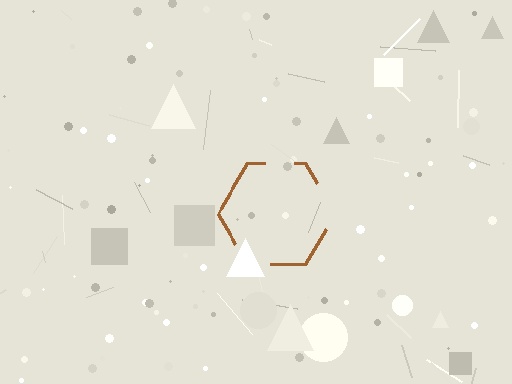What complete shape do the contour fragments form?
The contour fragments form a hexagon.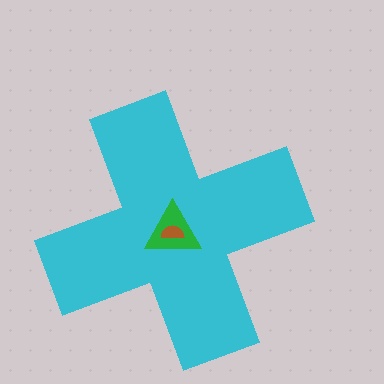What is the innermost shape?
The brown semicircle.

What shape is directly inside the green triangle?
The brown semicircle.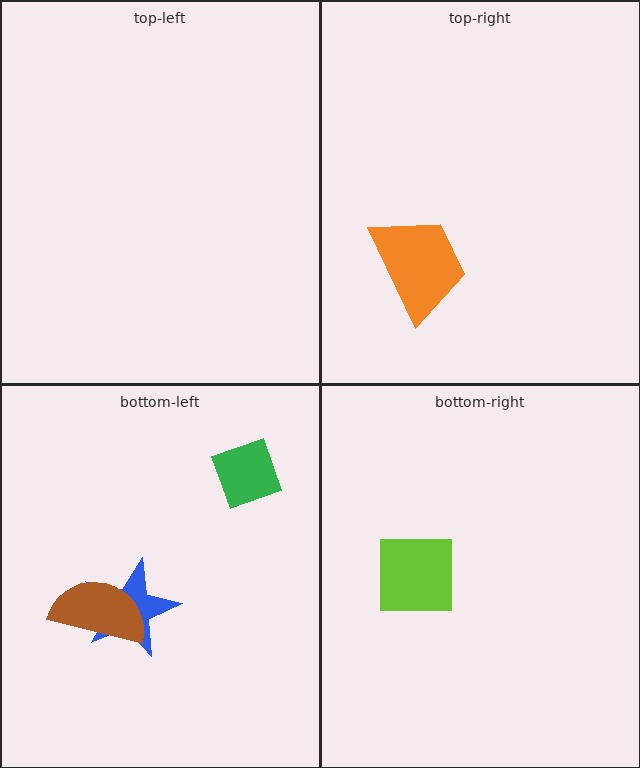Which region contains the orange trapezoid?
The top-right region.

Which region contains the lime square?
The bottom-right region.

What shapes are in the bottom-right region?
The lime square.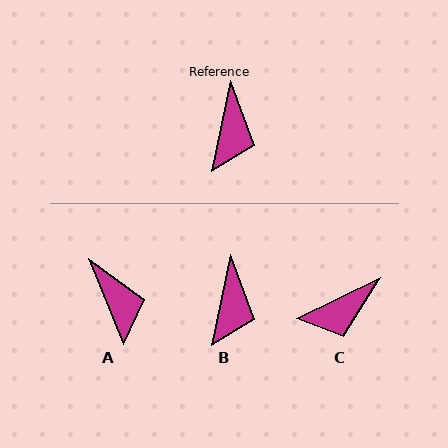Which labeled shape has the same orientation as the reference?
B.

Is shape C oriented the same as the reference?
No, it is off by about 52 degrees.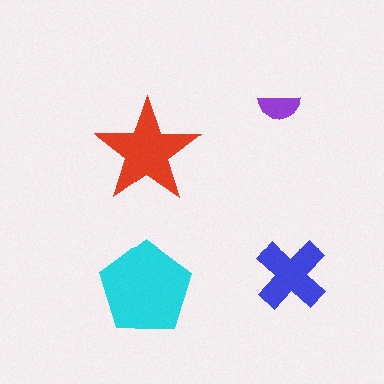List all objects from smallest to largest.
The purple semicircle, the blue cross, the red star, the cyan pentagon.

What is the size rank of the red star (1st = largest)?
2nd.